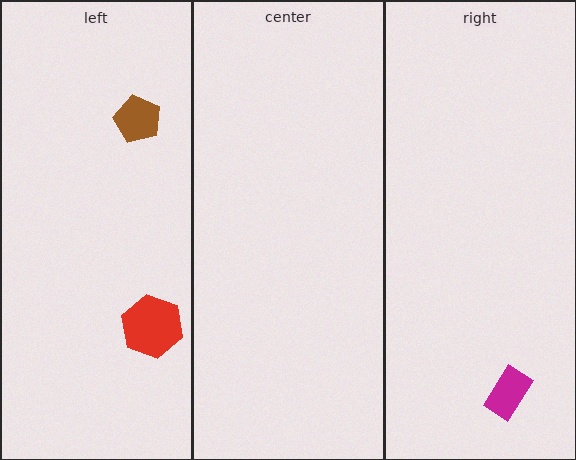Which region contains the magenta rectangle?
The right region.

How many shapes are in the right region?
1.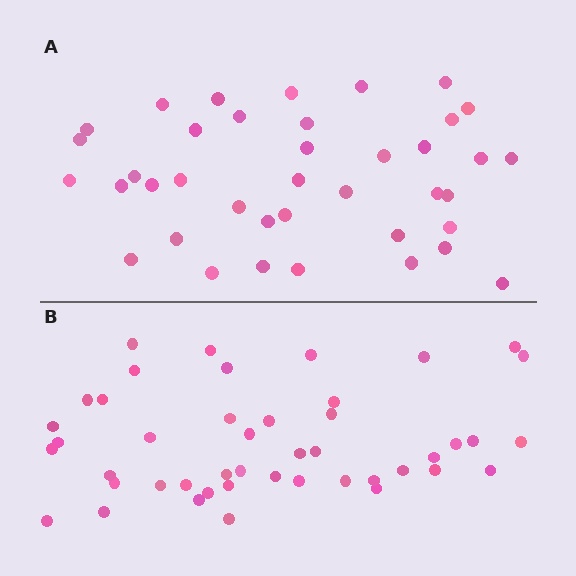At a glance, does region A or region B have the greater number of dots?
Region B (the bottom region) has more dots.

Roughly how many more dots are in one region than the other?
Region B has about 6 more dots than region A.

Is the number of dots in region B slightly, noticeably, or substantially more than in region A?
Region B has only slightly more — the two regions are fairly close. The ratio is roughly 1.2 to 1.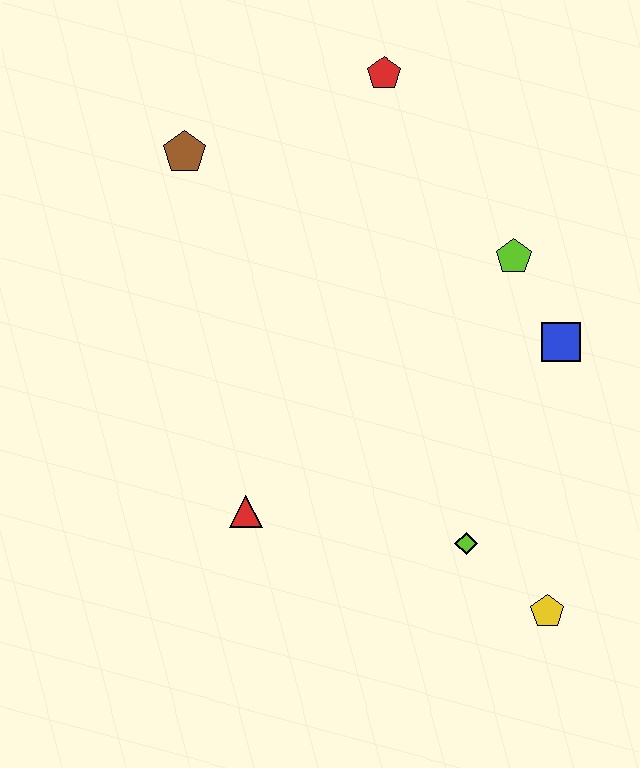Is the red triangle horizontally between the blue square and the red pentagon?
No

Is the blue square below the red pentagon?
Yes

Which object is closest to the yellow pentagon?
The lime diamond is closest to the yellow pentagon.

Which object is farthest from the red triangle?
The red pentagon is farthest from the red triangle.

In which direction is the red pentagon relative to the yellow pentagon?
The red pentagon is above the yellow pentagon.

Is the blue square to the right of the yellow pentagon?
Yes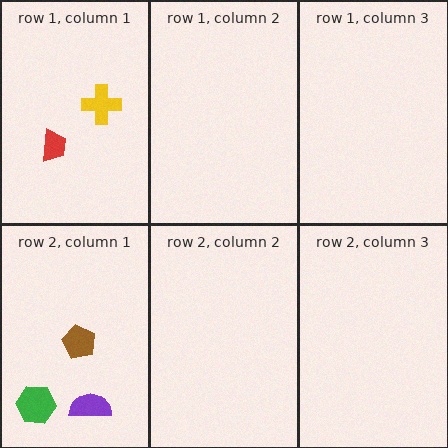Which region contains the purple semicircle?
The row 2, column 1 region.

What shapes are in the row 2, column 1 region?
The purple semicircle, the brown pentagon, the green hexagon.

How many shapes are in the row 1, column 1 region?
2.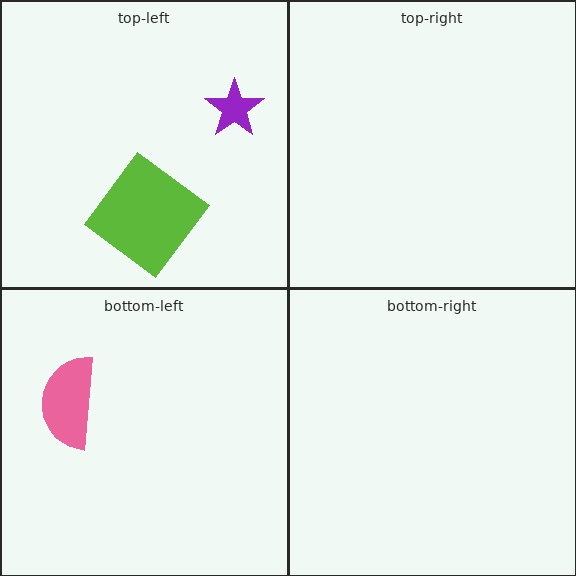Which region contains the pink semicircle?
The bottom-left region.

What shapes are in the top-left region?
The purple star, the lime diamond.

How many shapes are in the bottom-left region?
1.